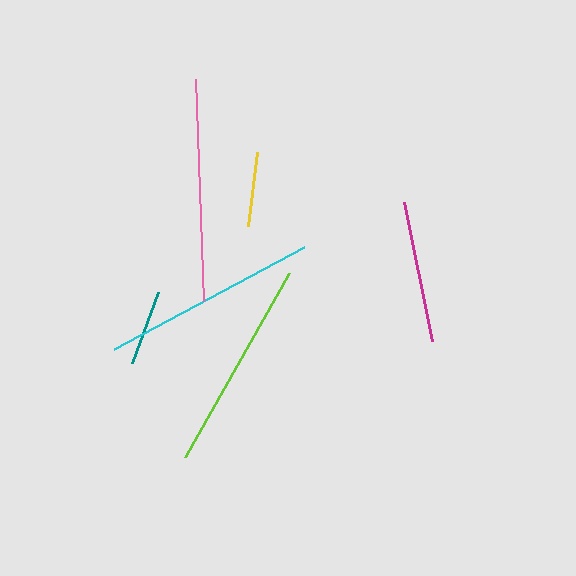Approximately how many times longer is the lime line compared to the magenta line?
The lime line is approximately 1.5 times the length of the magenta line.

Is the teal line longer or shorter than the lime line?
The lime line is longer than the teal line.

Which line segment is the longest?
The pink line is the longest at approximately 222 pixels.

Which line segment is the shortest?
The yellow line is the shortest at approximately 75 pixels.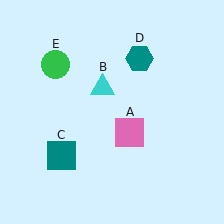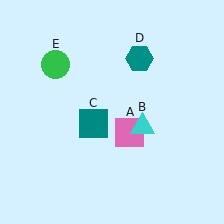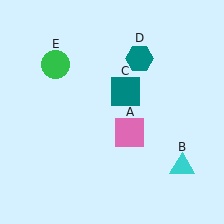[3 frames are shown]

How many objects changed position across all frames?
2 objects changed position: cyan triangle (object B), teal square (object C).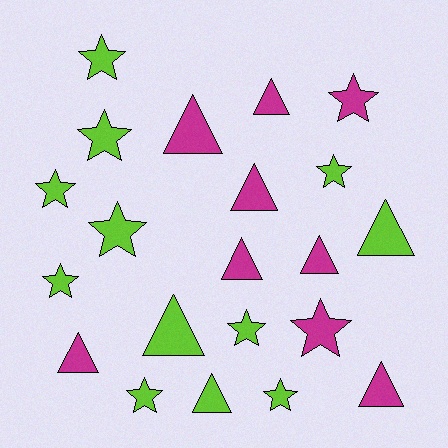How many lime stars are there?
There are 9 lime stars.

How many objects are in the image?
There are 21 objects.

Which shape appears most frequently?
Star, with 11 objects.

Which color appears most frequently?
Lime, with 12 objects.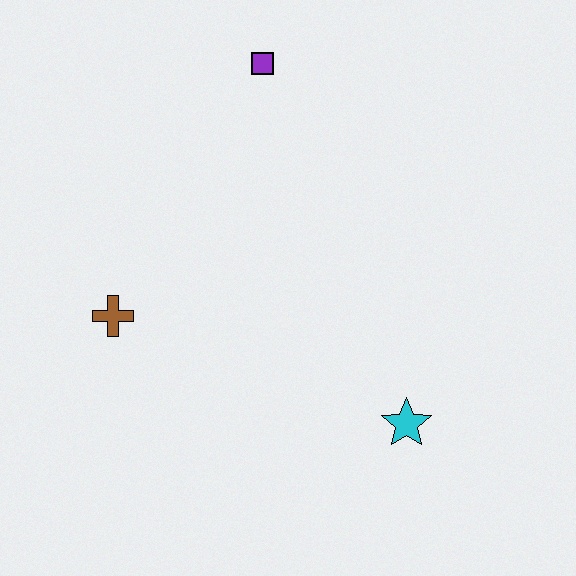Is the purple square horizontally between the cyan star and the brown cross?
Yes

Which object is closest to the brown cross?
The purple square is closest to the brown cross.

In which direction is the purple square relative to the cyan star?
The purple square is above the cyan star.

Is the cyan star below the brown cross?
Yes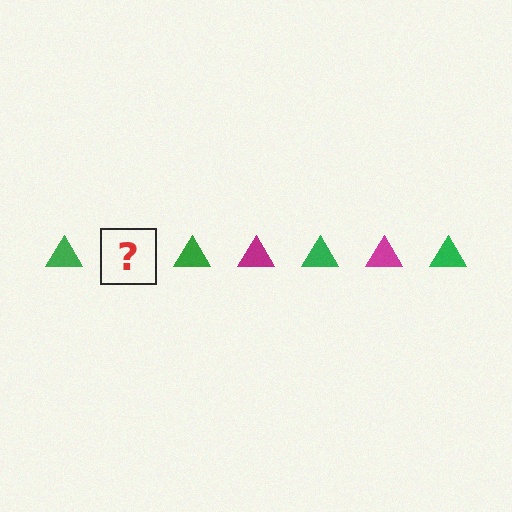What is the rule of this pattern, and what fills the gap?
The rule is that the pattern cycles through green, magenta triangles. The gap should be filled with a magenta triangle.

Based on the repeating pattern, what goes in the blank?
The blank should be a magenta triangle.